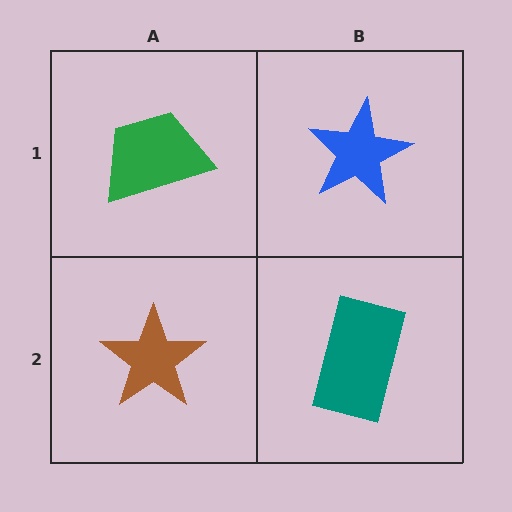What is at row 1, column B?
A blue star.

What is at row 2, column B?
A teal rectangle.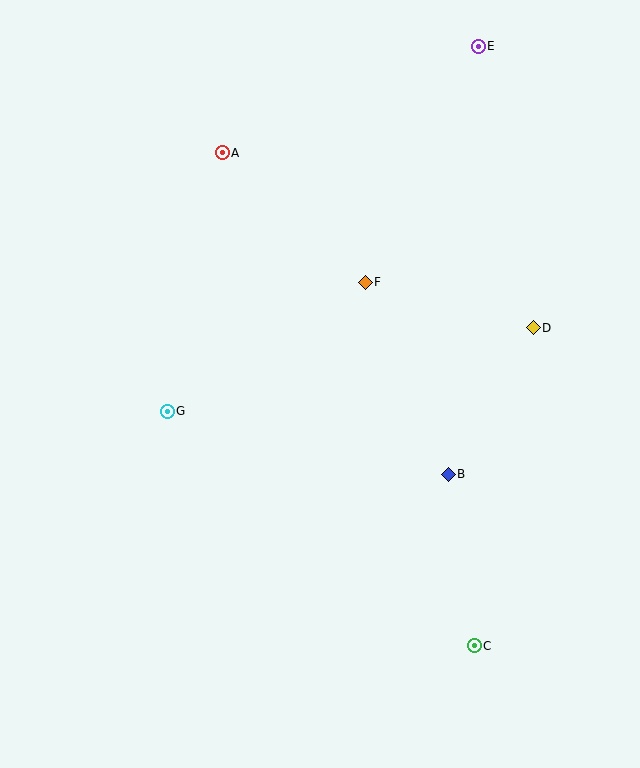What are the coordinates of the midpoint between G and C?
The midpoint between G and C is at (321, 528).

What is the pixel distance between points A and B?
The distance between A and B is 393 pixels.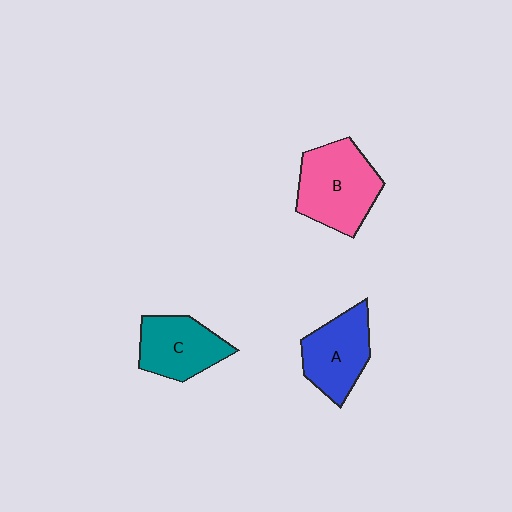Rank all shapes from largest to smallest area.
From largest to smallest: B (pink), A (blue), C (teal).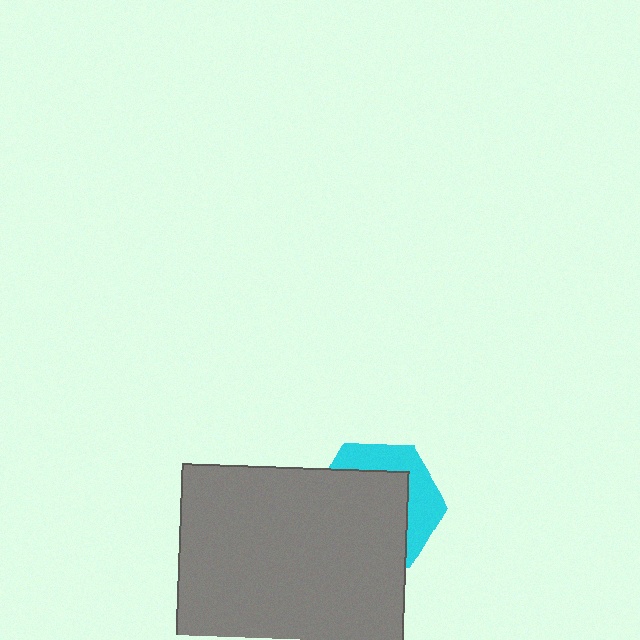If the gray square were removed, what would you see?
You would see the complete cyan hexagon.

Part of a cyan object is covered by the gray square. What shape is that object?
It is a hexagon.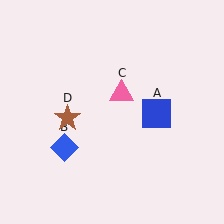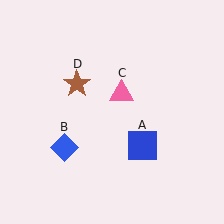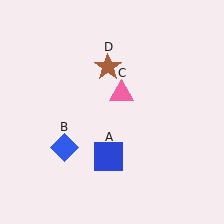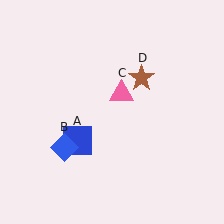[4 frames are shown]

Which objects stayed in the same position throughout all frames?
Blue diamond (object B) and pink triangle (object C) remained stationary.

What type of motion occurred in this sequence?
The blue square (object A), brown star (object D) rotated clockwise around the center of the scene.